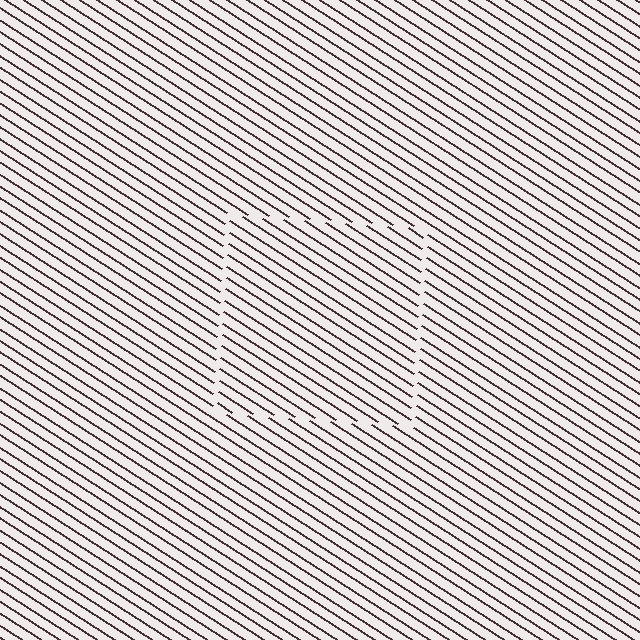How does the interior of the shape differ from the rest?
The interior of the shape contains the same grating, shifted by half a period — the contour is defined by the phase discontinuity where line-ends from the inner and outer gratings abut.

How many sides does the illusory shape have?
4 sides — the line-ends trace a square.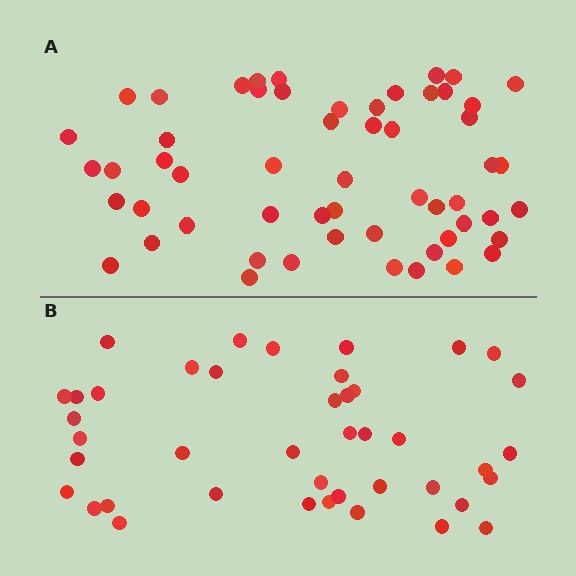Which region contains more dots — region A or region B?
Region A (the top region) has more dots.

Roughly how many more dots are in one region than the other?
Region A has approximately 15 more dots than region B.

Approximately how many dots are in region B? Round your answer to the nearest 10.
About 40 dots. (The exact count is 42, which rounds to 40.)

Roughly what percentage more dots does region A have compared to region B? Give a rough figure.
About 35% more.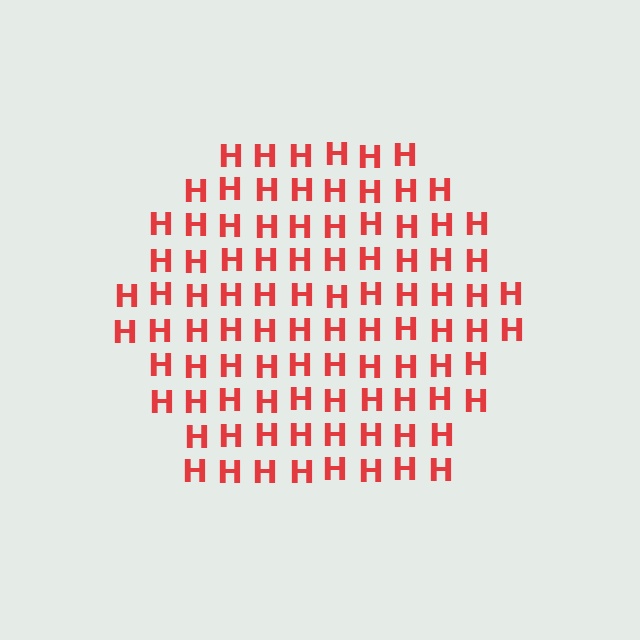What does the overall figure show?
The overall figure shows a hexagon.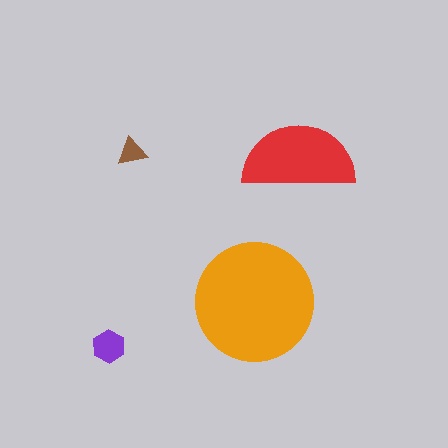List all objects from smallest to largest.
The brown triangle, the purple hexagon, the red semicircle, the orange circle.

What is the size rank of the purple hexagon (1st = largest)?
3rd.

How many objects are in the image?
There are 4 objects in the image.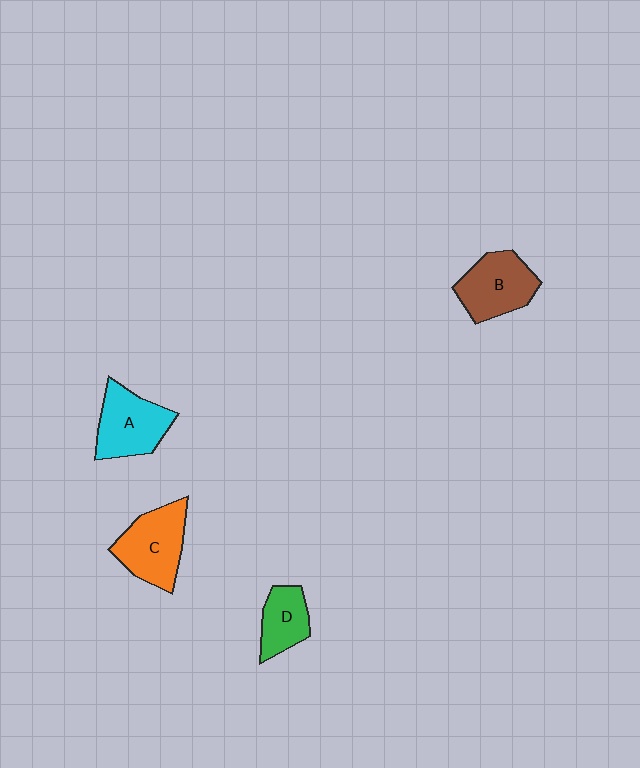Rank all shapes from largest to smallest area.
From largest to smallest: C (orange), A (cyan), B (brown), D (green).